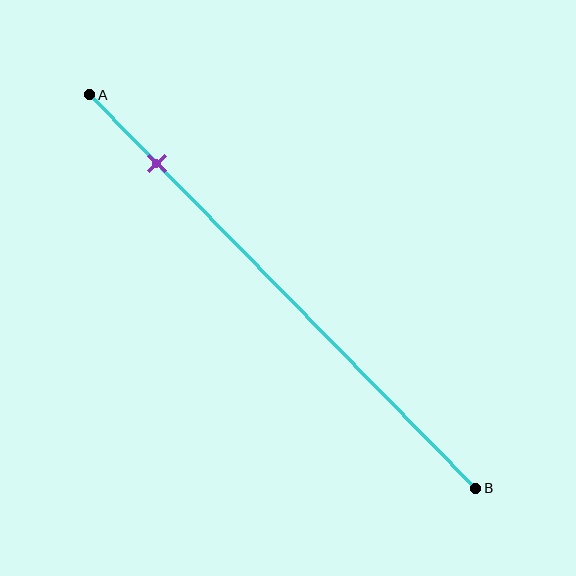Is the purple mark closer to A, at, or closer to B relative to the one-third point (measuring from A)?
The purple mark is closer to point A than the one-third point of segment AB.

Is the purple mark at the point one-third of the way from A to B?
No, the mark is at about 15% from A, not at the 33% one-third point.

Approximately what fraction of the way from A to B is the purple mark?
The purple mark is approximately 15% of the way from A to B.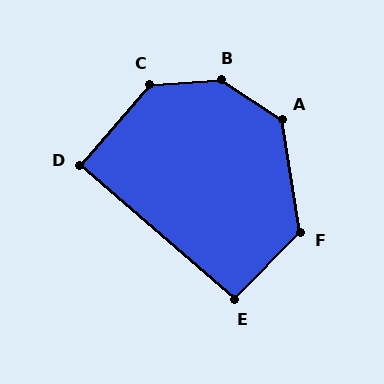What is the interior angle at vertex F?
Approximately 126 degrees (obtuse).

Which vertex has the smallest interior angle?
D, at approximately 90 degrees.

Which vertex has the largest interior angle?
B, at approximately 144 degrees.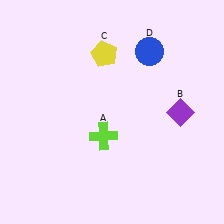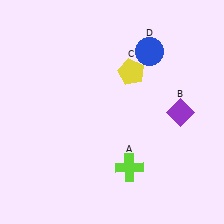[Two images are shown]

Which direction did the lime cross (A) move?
The lime cross (A) moved down.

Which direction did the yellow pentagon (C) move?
The yellow pentagon (C) moved right.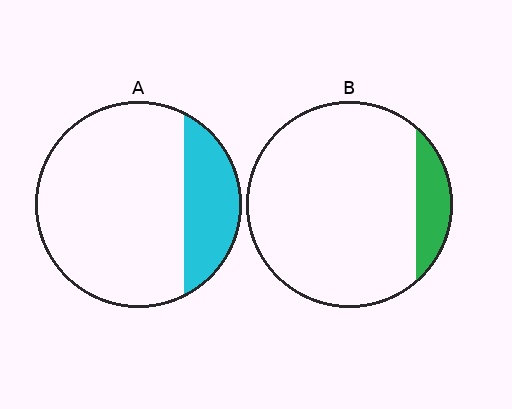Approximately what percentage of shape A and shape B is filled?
A is approximately 25% and B is approximately 10%.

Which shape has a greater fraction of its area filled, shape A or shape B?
Shape A.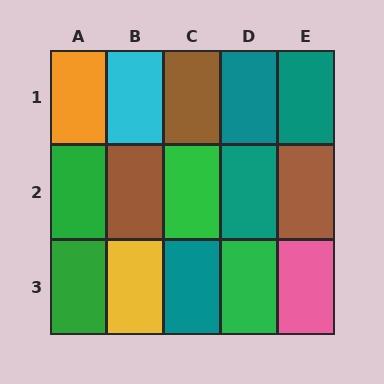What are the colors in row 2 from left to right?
Green, brown, green, teal, brown.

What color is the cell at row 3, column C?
Teal.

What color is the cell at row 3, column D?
Green.